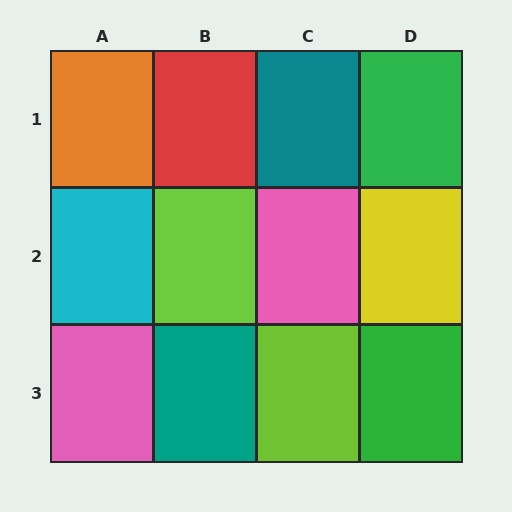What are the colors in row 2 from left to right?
Cyan, lime, pink, yellow.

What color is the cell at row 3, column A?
Pink.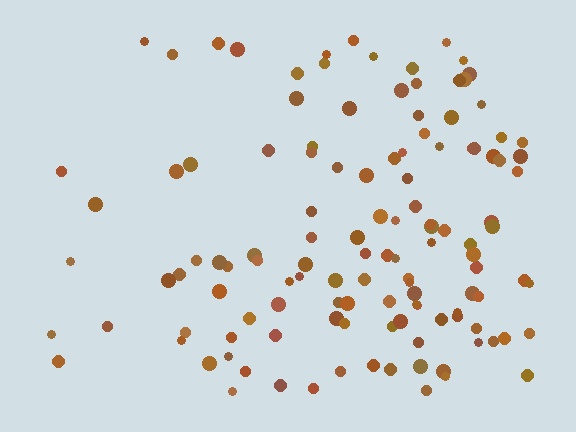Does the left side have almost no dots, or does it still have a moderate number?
Still a moderate number, just noticeably fewer than the right.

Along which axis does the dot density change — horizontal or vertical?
Horizontal.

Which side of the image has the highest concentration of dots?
The right.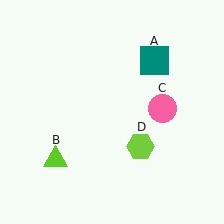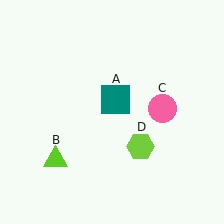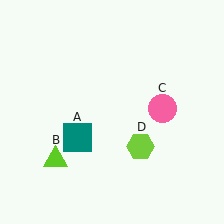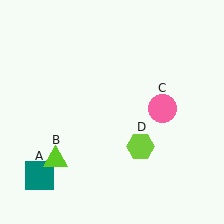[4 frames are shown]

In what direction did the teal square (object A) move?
The teal square (object A) moved down and to the left.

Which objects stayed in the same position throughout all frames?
Lime triangle (object B) and pink circle (object C) and lime hexagon (object D) remained stationary.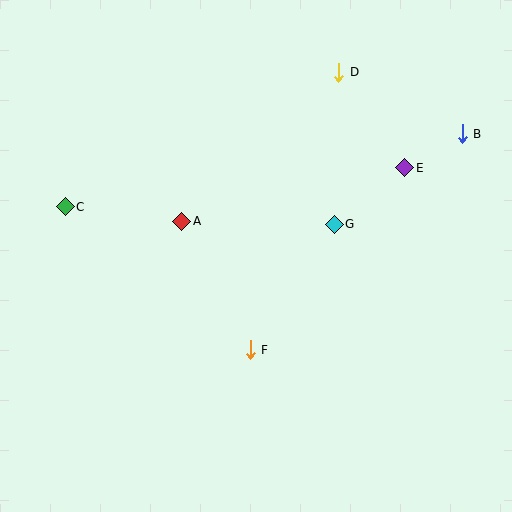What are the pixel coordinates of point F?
Point F is at (250, 350).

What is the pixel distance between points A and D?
The distance between A and D is 216 pixels.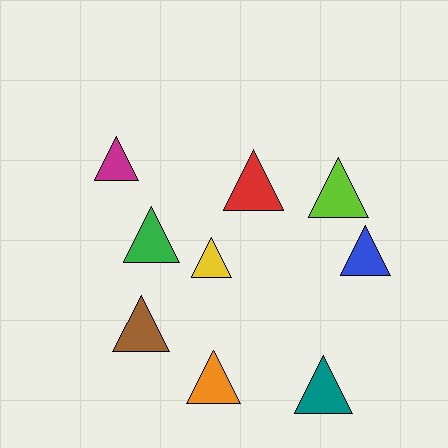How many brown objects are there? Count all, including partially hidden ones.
There is 1 brown object.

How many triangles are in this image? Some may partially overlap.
There are 9 triangles.